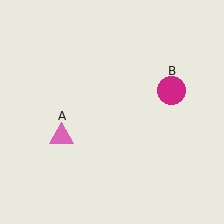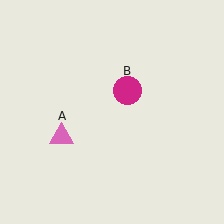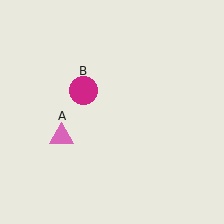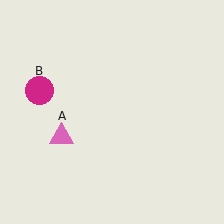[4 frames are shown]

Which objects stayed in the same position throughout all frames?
Pink triangle (object A) remained stationary.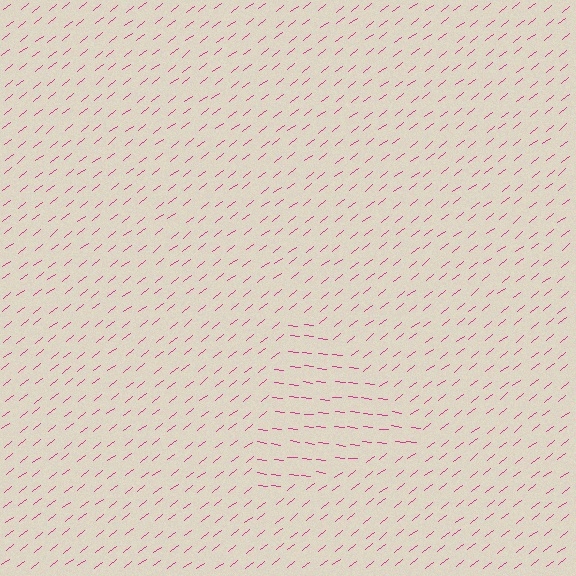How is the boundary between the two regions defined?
The boundary is defined purely by a change in line orientation (approximately 45 degrees difference). All lines are the same color and thickness.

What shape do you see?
I see a triangle.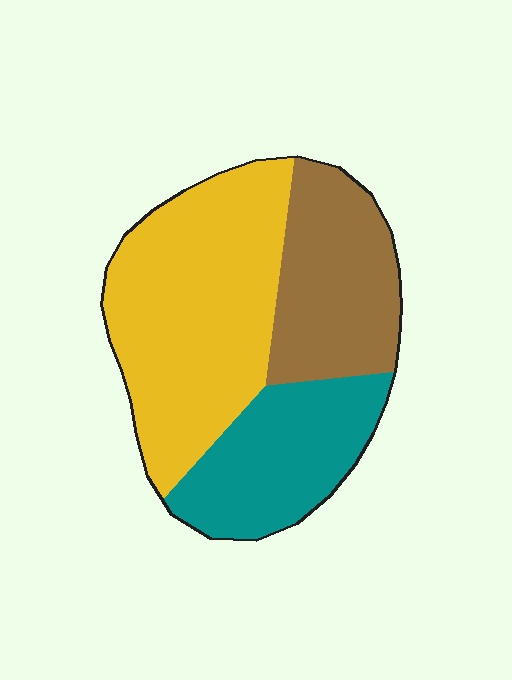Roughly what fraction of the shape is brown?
Brown takes up between a quarter and a half of the shape.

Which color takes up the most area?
Yellow, at roughly 45%.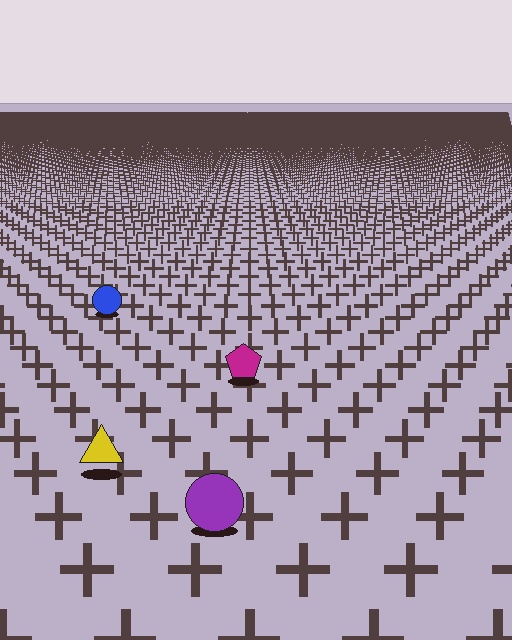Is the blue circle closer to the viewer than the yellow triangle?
No. The yellow triangle is closer — you can tell from the texture gradient: the ground texture is coarser near it.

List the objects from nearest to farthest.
From nearest to farthest: the purple circle, the yellow triangle, the magenta pentagon, the blue circle.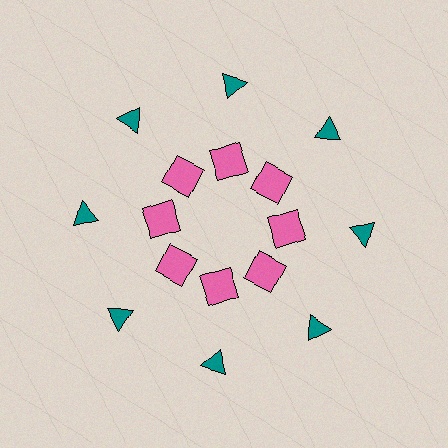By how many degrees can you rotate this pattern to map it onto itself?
The pattern maps onto itself every 45 degrees of rotation.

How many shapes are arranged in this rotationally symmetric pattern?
There are 16 shapes, arranged in 8 groups of 2.